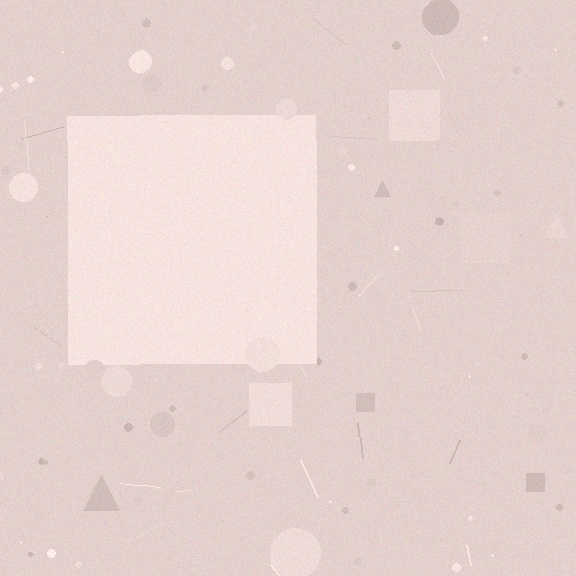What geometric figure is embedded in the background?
A square is embedded in the background.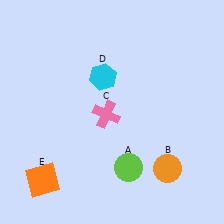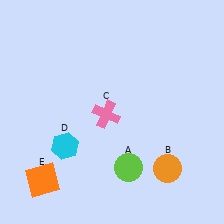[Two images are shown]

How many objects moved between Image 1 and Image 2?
1 object moved between the two images.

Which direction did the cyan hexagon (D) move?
The cyan hexagon (D) moved down.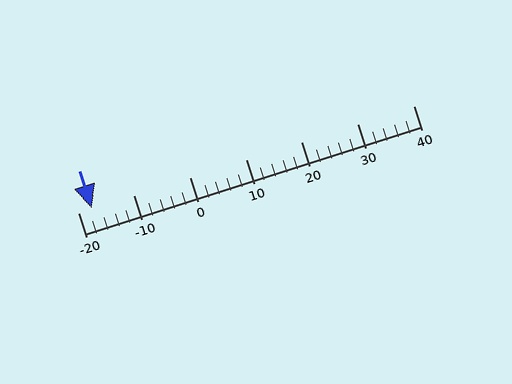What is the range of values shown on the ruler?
The ruler shows values from -20 to 40.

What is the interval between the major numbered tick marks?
The major tick marks are spaced 10 units apart.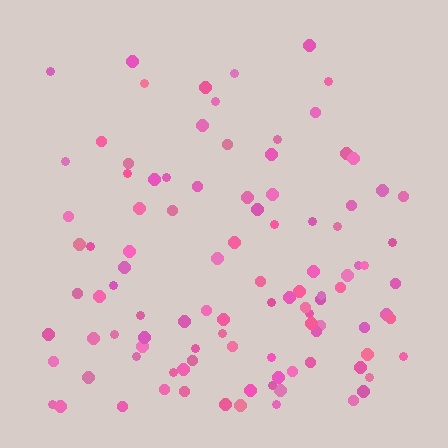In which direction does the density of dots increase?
From top to bottom, with the bottom side densest.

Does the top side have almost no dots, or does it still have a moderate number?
Still a moderate number, just noticeably fewer than the bottom.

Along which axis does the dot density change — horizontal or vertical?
Vertical.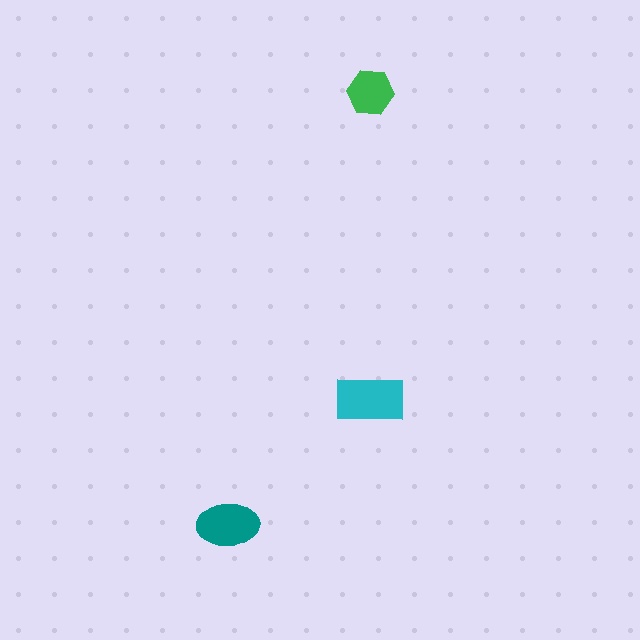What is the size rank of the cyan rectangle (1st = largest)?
1st.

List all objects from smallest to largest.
The green hexagon, the teal ellipse, the cyan rectangle.